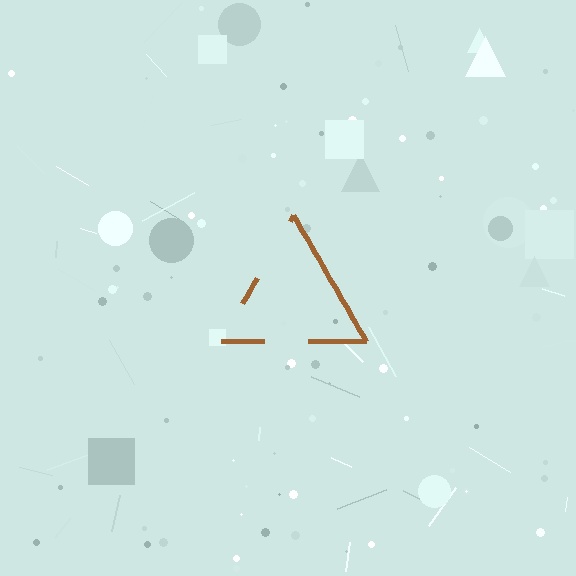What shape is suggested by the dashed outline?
The dashed outline suggests a triangle.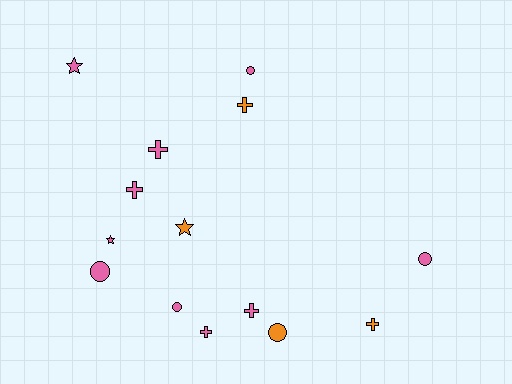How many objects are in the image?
There are 14 objects.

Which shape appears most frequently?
Cross, with 6 objects.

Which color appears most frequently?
Pink, with 10 objects.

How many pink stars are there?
There are 2 pink stars.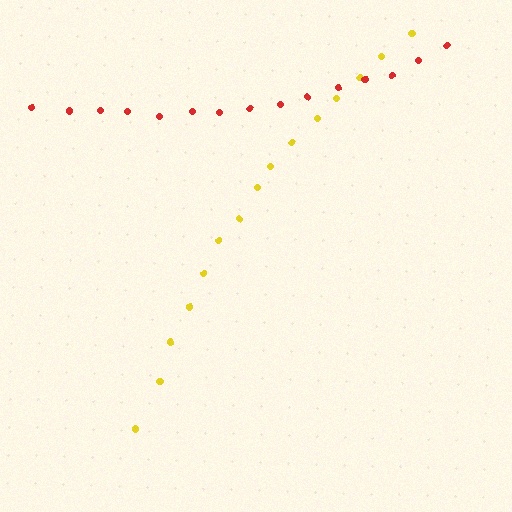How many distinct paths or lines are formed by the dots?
There are 2 distinct paths.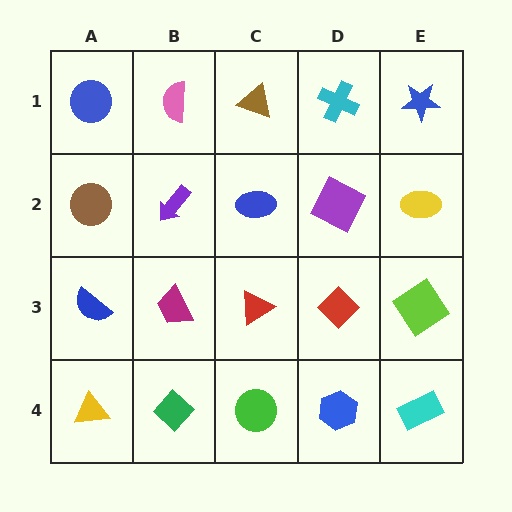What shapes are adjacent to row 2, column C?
A brown triangle (row 1, column C), a red triangle (row 3, column C), a purple arrow (row 2, column B), a purple square (row 2, column D).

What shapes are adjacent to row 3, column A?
A brown circle (row 2, column A), a yellow triangle (row 4, column A), a magenta trapezoid (row 3, column B).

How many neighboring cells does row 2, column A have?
3.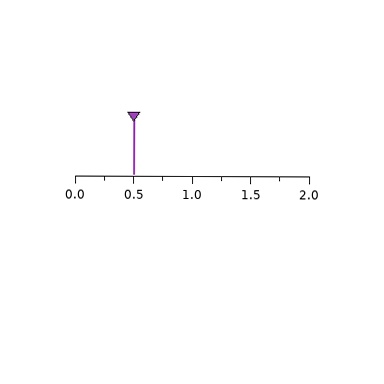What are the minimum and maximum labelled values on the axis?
The axis runs from 0.0 to 2.0.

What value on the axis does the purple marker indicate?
The marker indicates approximately 0.5.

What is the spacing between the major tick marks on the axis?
The major ticks are spaced 0.5 apart.